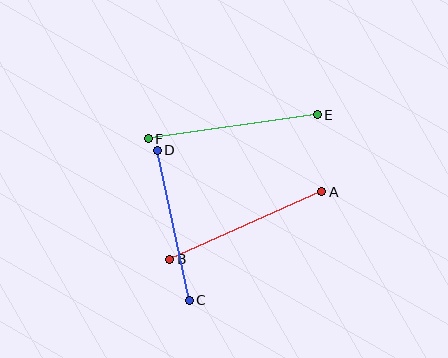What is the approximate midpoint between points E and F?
The midpoint is at approximately (233, 127) pixels.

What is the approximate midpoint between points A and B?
The midpoint is at approximately (246, 225) pixels.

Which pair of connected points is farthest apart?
Points E and F are farthest apart.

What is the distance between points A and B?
The distance is approximately 166 pixels.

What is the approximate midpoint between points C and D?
The midpoint is at approximately (173, 225) pixels.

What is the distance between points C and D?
The distance is approximately 153 pixels.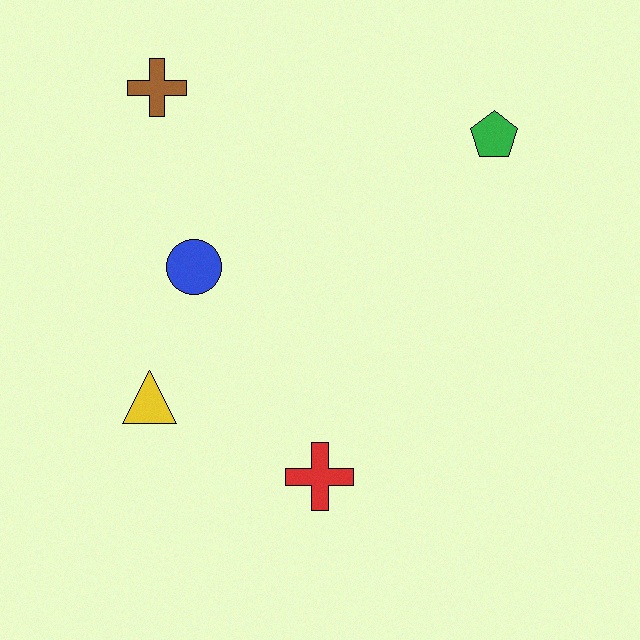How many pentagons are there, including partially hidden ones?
There is 1 pentagon.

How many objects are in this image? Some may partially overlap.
There are 5 objects.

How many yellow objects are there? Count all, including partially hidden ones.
There is 1 yellow object.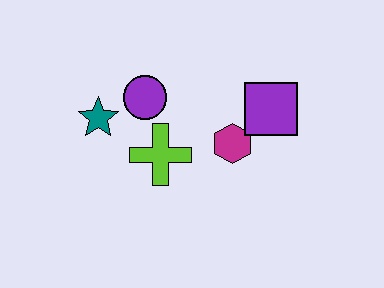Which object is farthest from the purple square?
The teal star is farthest from the purple square.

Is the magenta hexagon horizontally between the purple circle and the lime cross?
No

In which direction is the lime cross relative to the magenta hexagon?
The lime cross is to the left of the magenta hexagon.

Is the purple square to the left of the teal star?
No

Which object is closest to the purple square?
The magenta hexagon is closest to the purple square.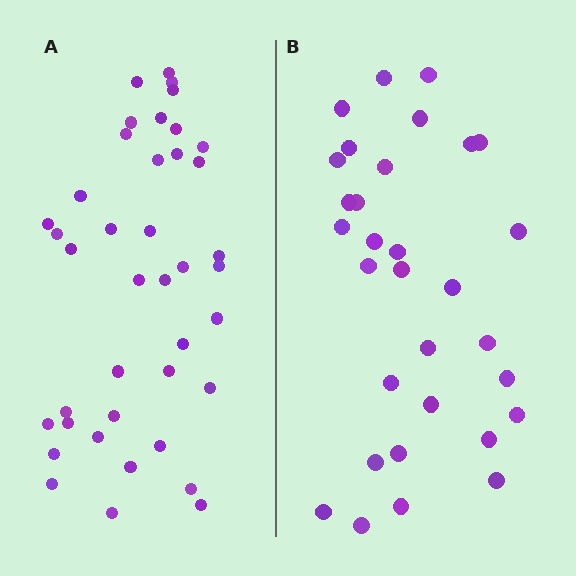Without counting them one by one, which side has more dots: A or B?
Region A (the left region) has more dots.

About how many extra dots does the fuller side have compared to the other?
Region A has roughly 8 or so more dots than region B.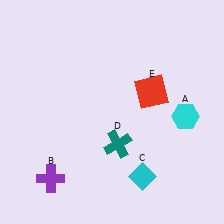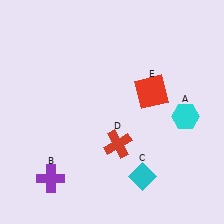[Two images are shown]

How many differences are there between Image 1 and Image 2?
There is 1 difference between the two images.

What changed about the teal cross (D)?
In Image 1, D is teal. In Image 2, it changed to red.